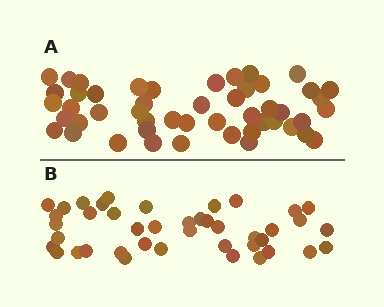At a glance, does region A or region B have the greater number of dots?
Region A (the top region) has more dots.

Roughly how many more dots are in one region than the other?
Region A has roughly 8 or so more dots than region B.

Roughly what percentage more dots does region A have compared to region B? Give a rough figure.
About 15% more.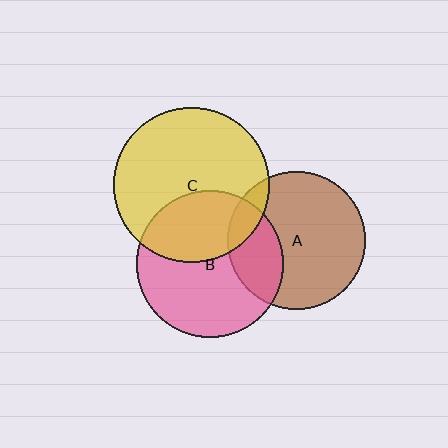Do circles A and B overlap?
Yes.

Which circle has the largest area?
Circle C (yellow).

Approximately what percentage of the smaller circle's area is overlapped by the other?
Approximately 30%.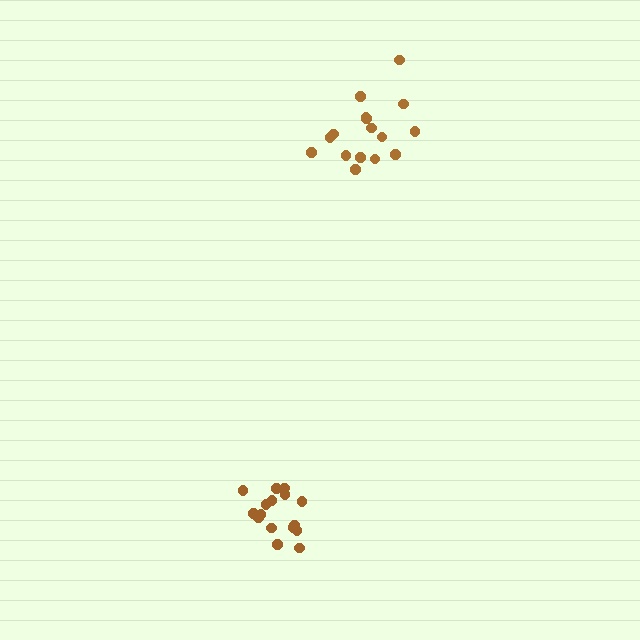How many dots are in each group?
Group 1: 16 dots, Group 2: 16 dots (32 total).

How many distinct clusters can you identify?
There are 2 distinct clusters.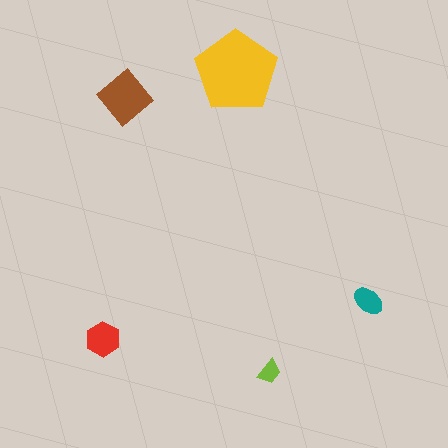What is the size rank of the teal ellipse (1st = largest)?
4th.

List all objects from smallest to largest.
The lime trapezoid, the teal ellipse, the red hexagon, the brown diamond, the yellow pentagon.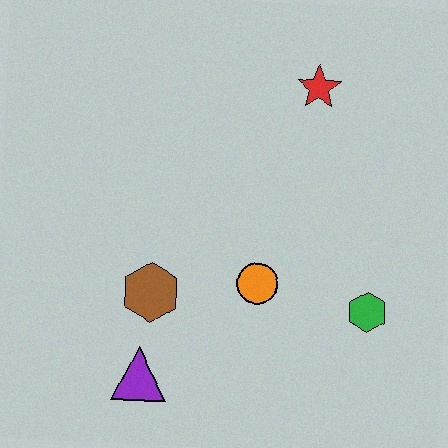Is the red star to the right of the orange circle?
Yes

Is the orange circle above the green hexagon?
Yes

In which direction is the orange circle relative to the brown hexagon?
The orange circle is to the right of the brown hexagon.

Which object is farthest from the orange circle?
The red star is farthest from the orange circle.